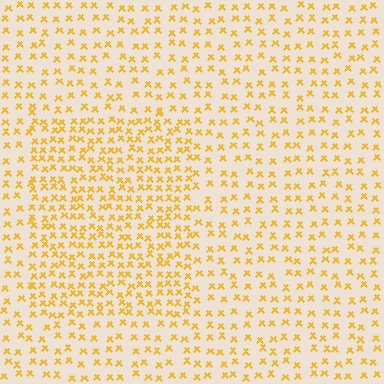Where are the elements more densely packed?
The elements are more densely packed inside the rectangle boundary.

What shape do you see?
I see a rectangle.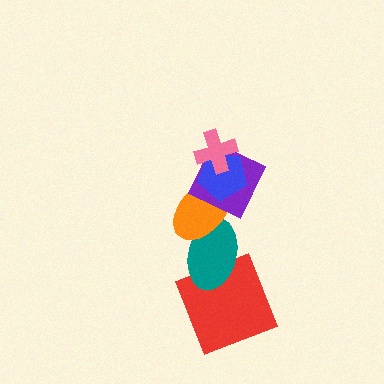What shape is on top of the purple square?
The blue pentagon is on top of the purple square.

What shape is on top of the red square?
The teal ellipse is on top of the red square.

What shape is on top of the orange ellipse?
The purple square is on top of the orange ellipse.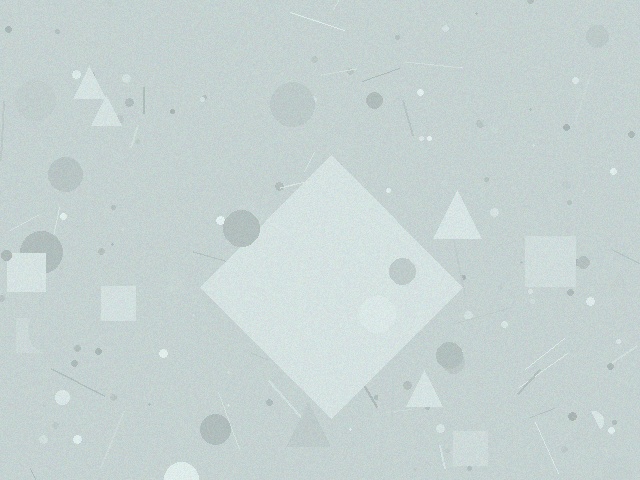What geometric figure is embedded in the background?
A diamond is embedded in the background.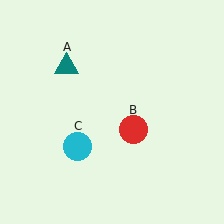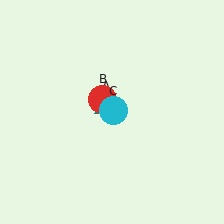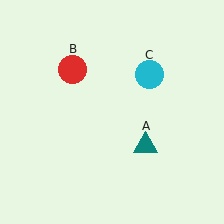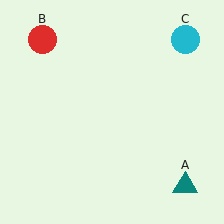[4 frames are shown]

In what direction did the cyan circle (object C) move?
The cyan circle (object C) moved up and to the right.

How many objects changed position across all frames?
3 objects changed position: teal triangle (object A), red circle (object B), cyan circle (object C).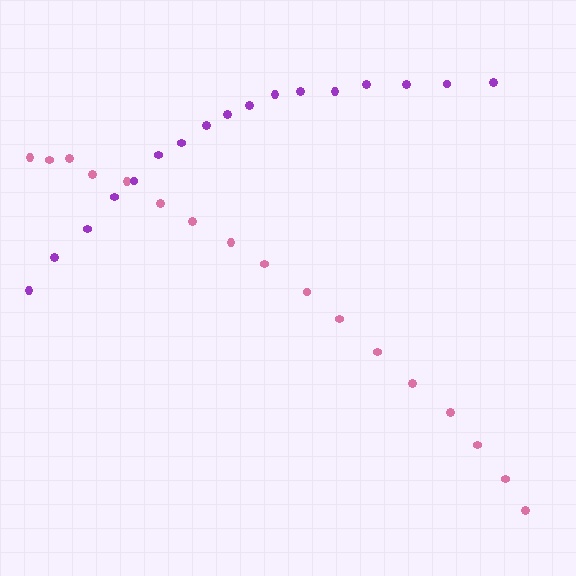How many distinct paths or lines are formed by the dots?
There are 2 distinct paths.